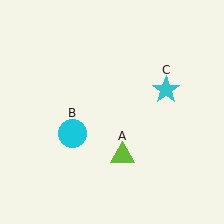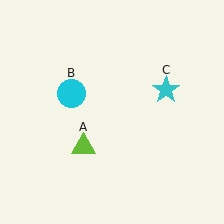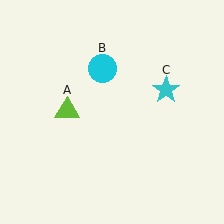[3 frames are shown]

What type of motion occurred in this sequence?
The lime triangle (object A), cyan circle (object B) rotated clockwise around the center of the scene.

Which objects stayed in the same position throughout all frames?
Cyan star (object C) remained stationary.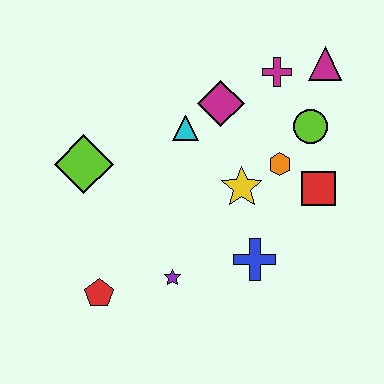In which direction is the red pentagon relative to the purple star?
The red pentagon is to the left of the purple star.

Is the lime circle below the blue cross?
No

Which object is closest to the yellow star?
The orange hexagon is closest to the yellow star.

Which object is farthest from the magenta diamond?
The red pentagon is farthest from the magenta diamond.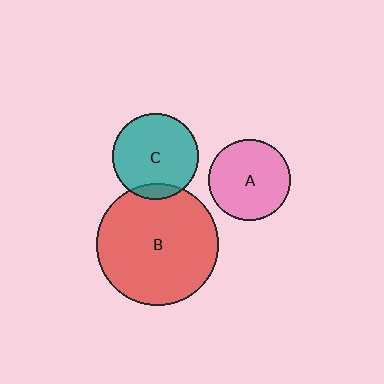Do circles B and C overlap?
Yes.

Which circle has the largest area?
Circle B (red).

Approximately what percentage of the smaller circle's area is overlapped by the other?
Approximately 10%.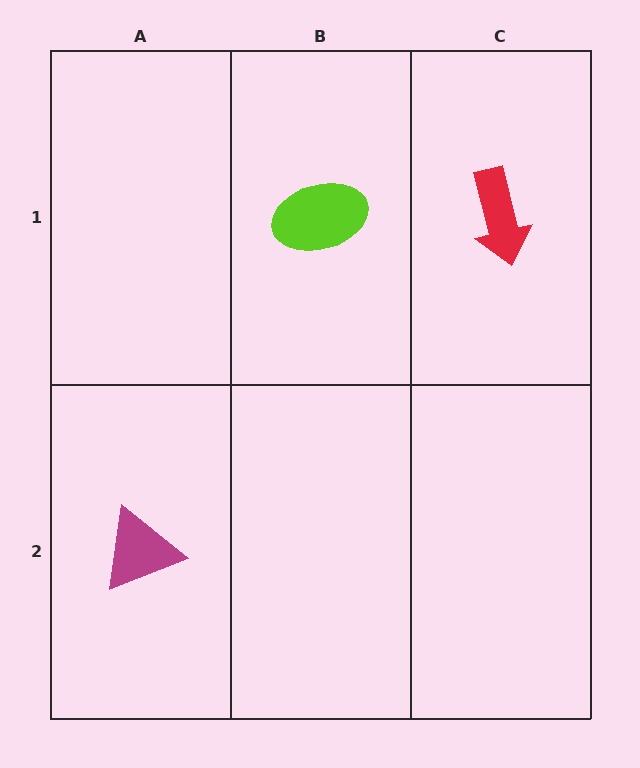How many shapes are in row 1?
2 shapes.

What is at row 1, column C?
A red arrow.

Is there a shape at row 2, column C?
No, that cell is empty.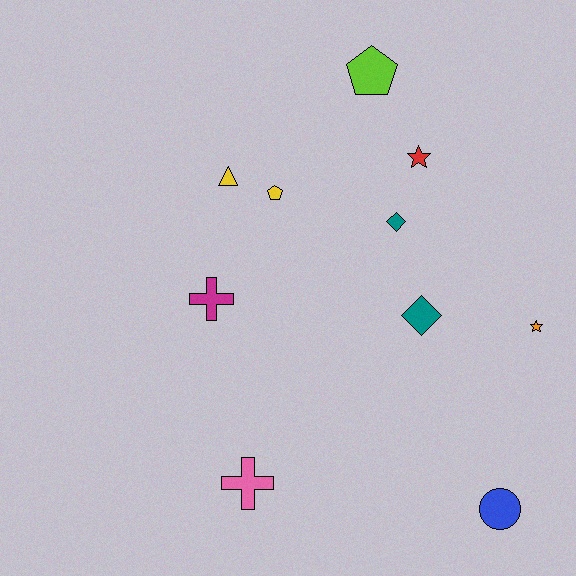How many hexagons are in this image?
There are no hexagons.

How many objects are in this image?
There are 10 objects.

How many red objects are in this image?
There is 1 red object.